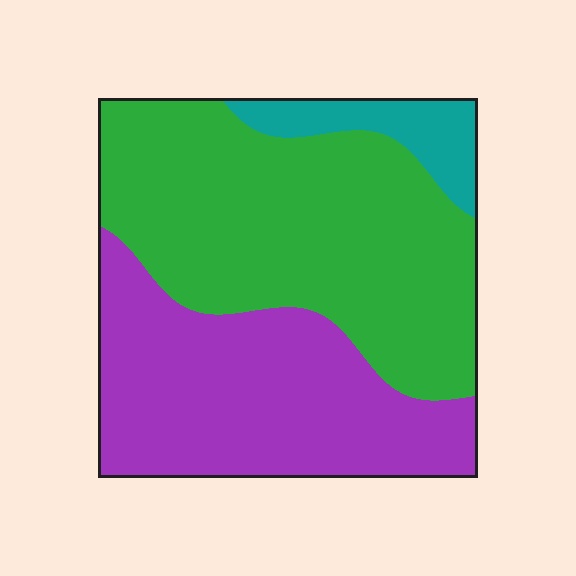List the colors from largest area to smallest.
From largest to smallest: green, purple, teal.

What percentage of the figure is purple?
Purple covers 40% of the figure.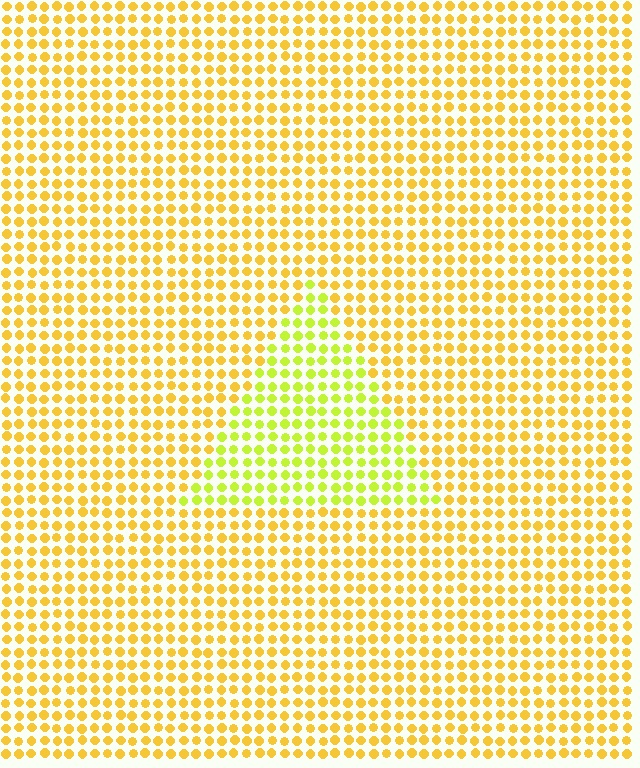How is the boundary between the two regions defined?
The boundary is defined purely by a slight shift in hue (about 32 degrees). Spacing, size, and orientation are identical on both sides.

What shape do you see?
I see a triangle.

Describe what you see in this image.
The image is filled with small yellow elements in a uniform arrangement. A triangle-shaped region is visible where the elements are tinted to a slightly different hue, forming a subtle color boundary.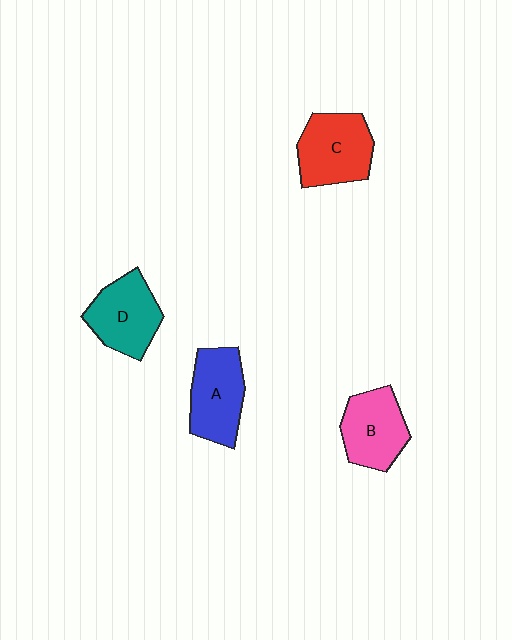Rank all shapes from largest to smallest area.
From largest to smallest: C (red), A (blue), D (teal), B (pink).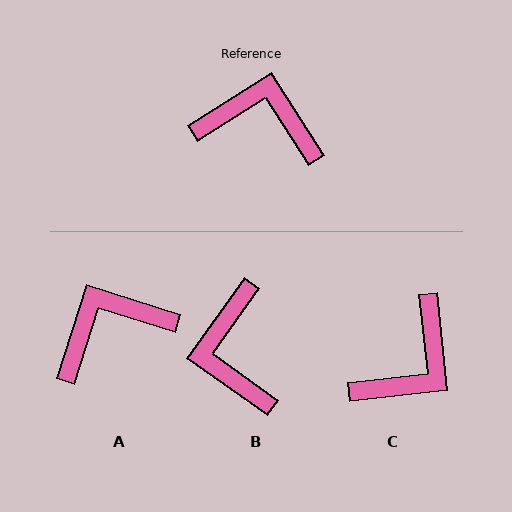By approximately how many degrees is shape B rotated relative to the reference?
Approximately 112 degrees counter-clockwise.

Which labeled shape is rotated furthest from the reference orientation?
C, about 116 degrees away.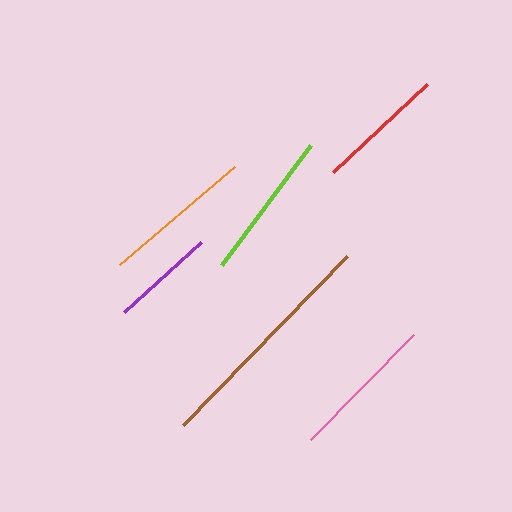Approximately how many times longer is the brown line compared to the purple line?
The brown line is approximately 2.3 times the length of the purple line.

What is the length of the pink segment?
The pink segment is approximately 148 pixels long.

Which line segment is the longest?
The brown line is the longest at approximately 236 pixels.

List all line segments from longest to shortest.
From longest to shortest: brown, orange, lime, pink, red, purple.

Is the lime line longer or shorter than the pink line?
The lime line is longer than the pink line.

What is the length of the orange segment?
The orange segment is approximately 150 pixels long.